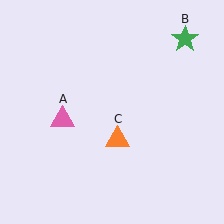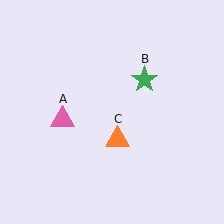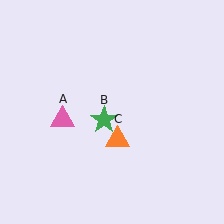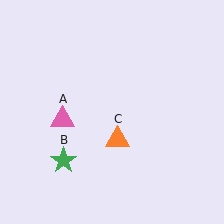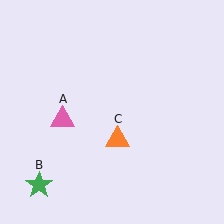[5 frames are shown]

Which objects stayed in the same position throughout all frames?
Pink triangle (object A) and orange triangle (object C) remained stationary.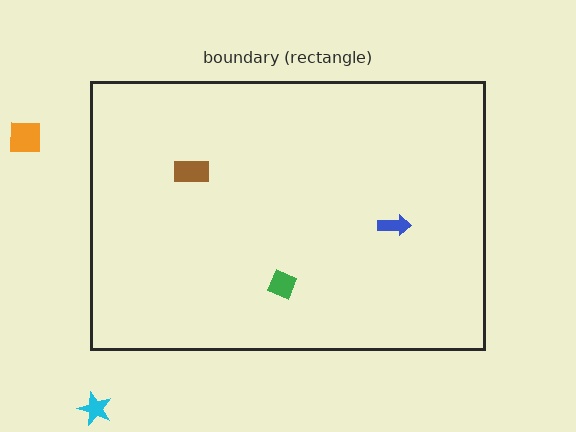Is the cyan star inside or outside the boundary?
Outside.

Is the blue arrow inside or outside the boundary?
Inside.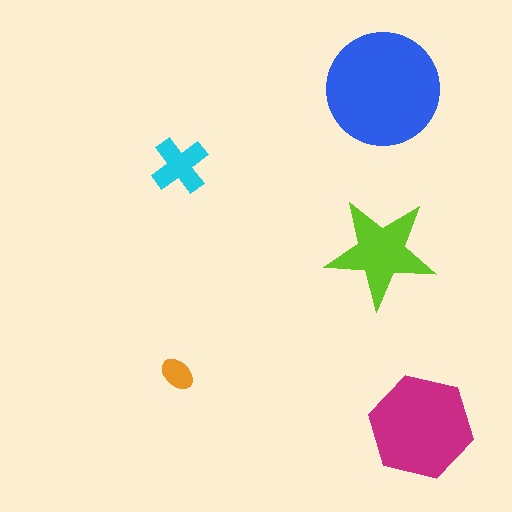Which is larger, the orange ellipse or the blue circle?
The blue circle.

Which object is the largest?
The blue circle.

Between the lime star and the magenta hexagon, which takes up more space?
The magenta hexagon.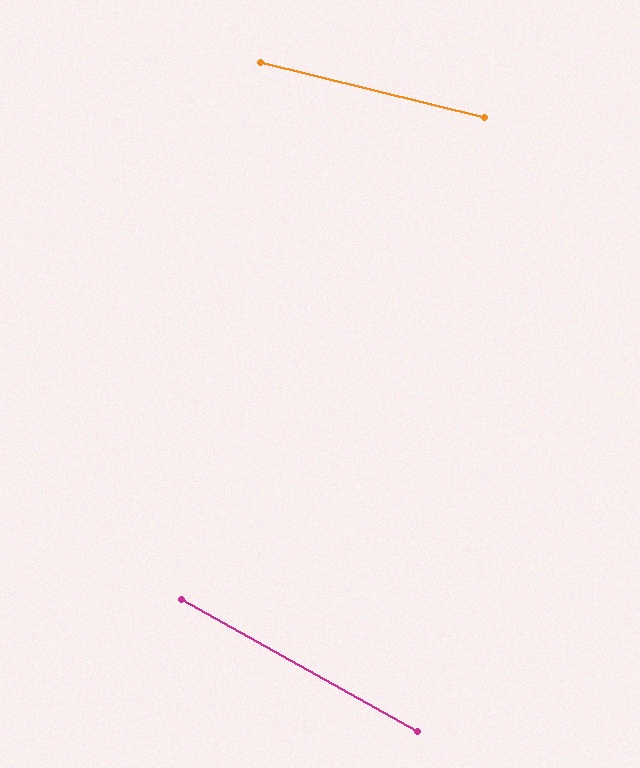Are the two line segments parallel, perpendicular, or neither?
Neither parallel nor perpendicular — they differ by about 15°.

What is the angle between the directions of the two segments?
Approximately 15 degrees.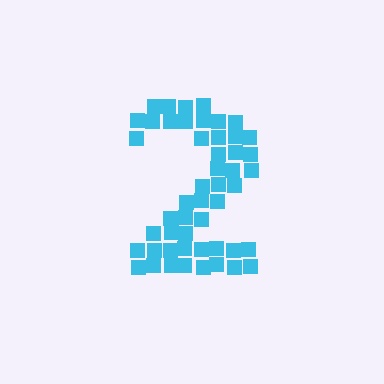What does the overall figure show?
The overall figure shows the digit 2.